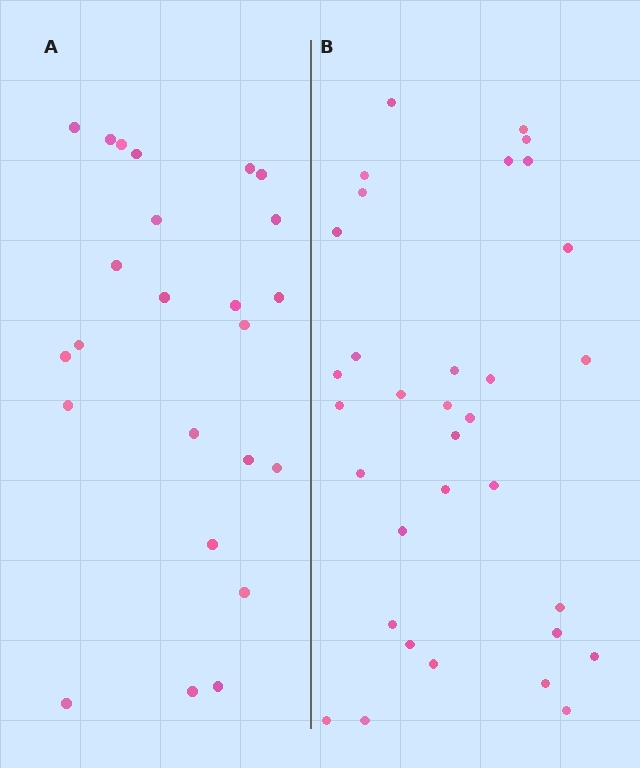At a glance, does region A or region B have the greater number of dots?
Region B (the right region) has more dots.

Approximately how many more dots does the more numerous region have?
Region B has roughly 8 or so more dots than region A.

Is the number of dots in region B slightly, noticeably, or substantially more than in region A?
Region B has noticeably more, but not dramatically so. The ratio is roughly 1.4 to 1.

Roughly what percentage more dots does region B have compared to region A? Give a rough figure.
About 40% more.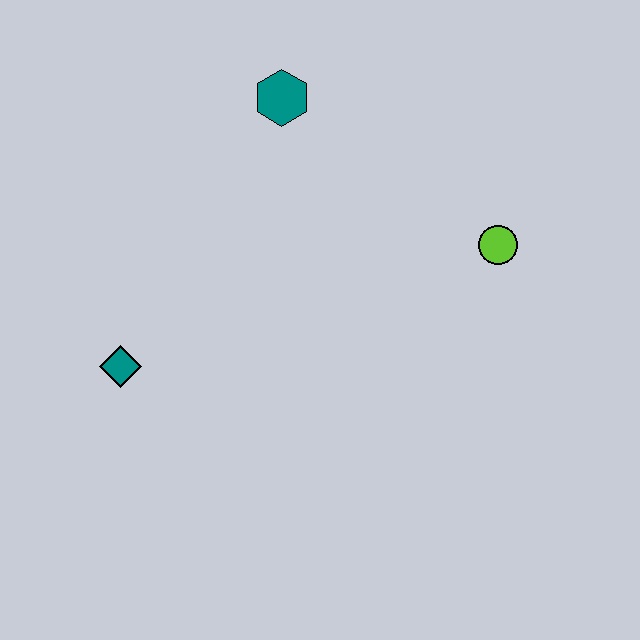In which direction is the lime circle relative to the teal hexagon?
The lime circle is to the right of the teal hexagon.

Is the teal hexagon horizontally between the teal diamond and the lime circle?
Yes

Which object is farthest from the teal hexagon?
The teal diamond is farthest from the teal hexagon.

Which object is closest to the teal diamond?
The teal hexagon is closest to the teal diamond.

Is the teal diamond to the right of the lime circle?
No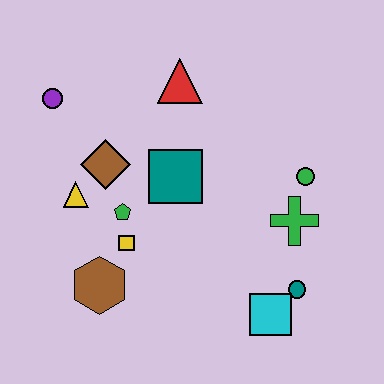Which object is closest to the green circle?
The green cross is closest to the green circle.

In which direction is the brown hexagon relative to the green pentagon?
The brown hexagon is below the green pentagon.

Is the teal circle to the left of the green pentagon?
No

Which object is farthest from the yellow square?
The green circle is farthest from the yellow square.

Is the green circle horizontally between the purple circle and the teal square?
No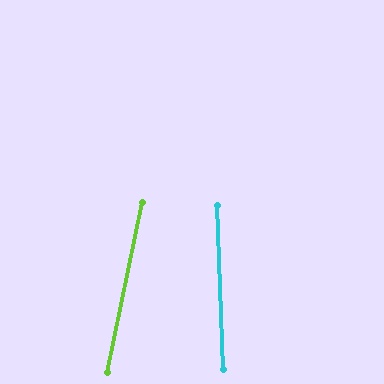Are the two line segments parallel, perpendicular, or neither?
Neither parallel nor perpendicular — they differ by about 13°.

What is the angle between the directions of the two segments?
Approximately 13 degrees.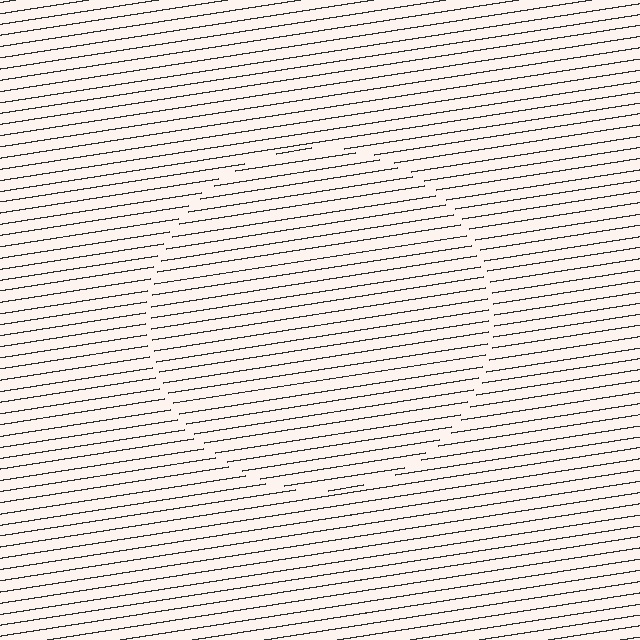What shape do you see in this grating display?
An illusory circle. The interior of the shape contains the same grating, shifted by half a period — the contour is defined by the phase discontinuity where line-ends from the inner and outer gratings abut.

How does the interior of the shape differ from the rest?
The interior of the shape contains the same grating, shifted by half a period — the contour is defined by the phase discontinuity where line-ends from the inner and outer gratings abut.